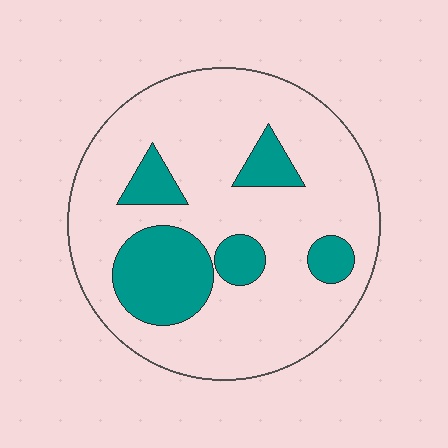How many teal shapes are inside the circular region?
5.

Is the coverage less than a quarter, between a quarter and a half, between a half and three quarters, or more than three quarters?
Less than a quarter.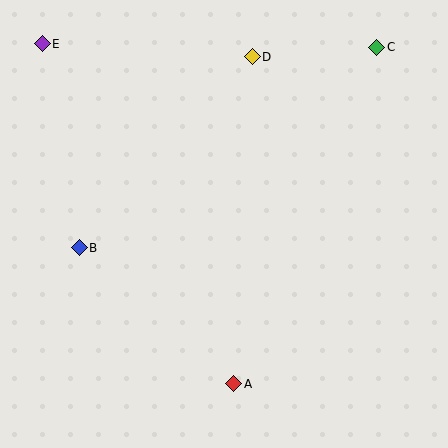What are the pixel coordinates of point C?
Point C is at (377, 47).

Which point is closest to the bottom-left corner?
Point B is closest to the bottom-left corner.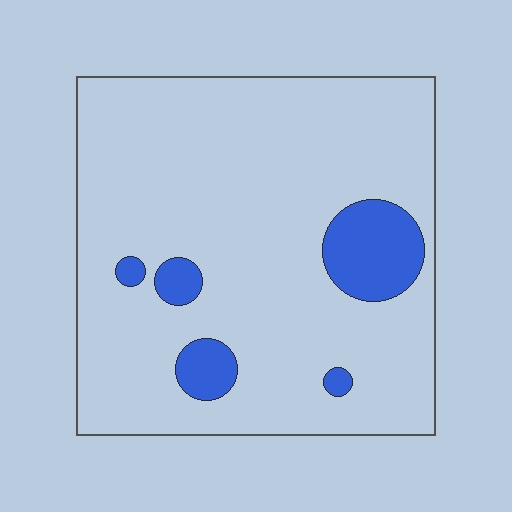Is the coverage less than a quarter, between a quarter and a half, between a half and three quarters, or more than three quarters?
Less than a quarter.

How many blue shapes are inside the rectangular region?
5.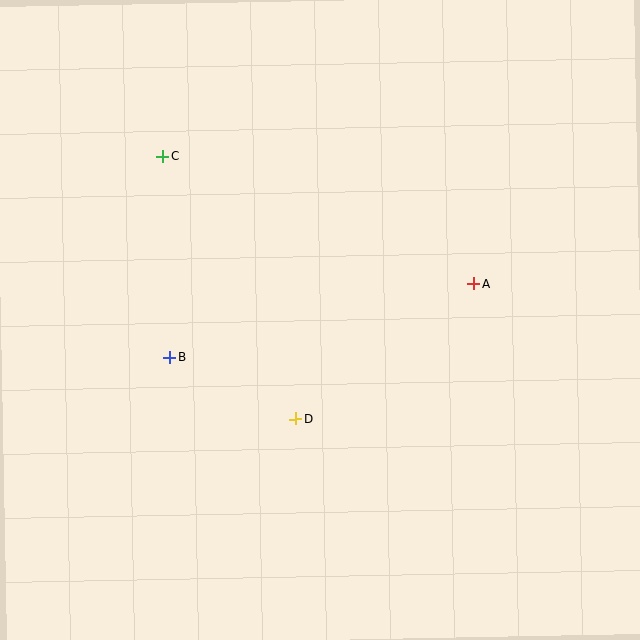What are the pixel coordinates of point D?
Point D is at (296, 419).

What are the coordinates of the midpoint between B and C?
The midpoint between B and C is at (166, 257).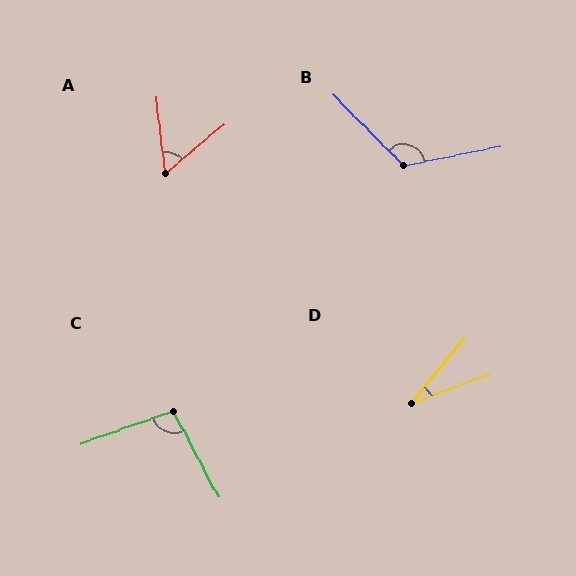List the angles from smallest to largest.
D (30°), A (57°), C (98°), B (124°).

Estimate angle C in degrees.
Approximately 98 degrees.